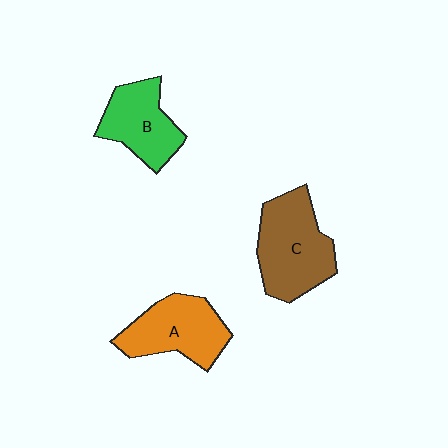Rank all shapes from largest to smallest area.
From largest to smallest: C (brown), A (orange), B (green).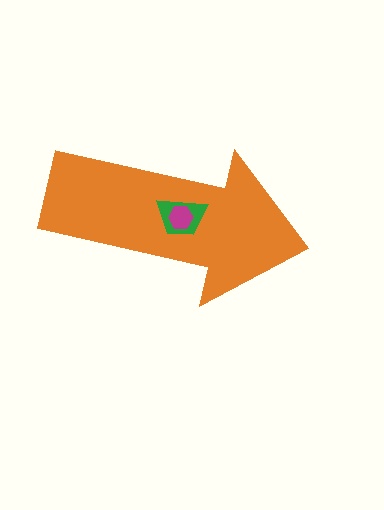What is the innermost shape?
The magenta hexagon.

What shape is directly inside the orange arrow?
The green trapezoid.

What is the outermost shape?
The orange arrow.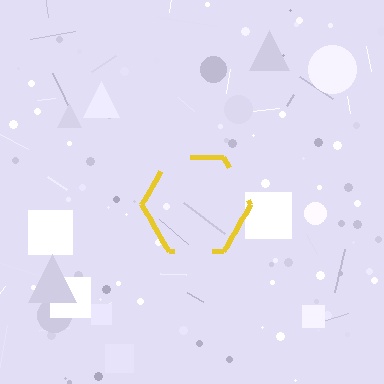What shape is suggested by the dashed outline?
The dashed outline suggests a hexagon.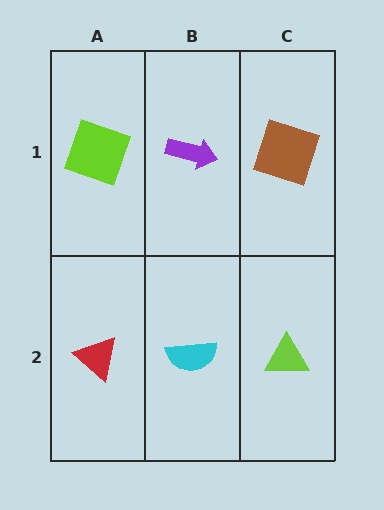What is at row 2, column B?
A cyan semicircle.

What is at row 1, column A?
A lime square.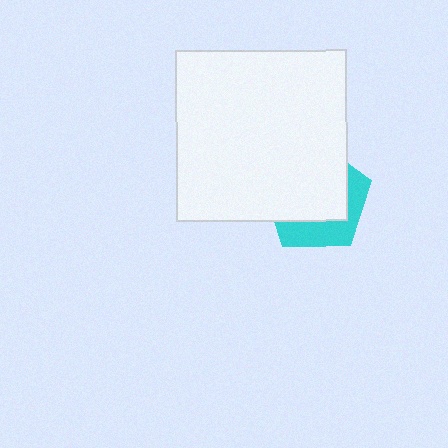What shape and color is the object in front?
The object in front is a white square.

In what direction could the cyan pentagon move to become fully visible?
The cyan pentagon could move toward the lower-right. That would shift it out from behind the white square entirely.